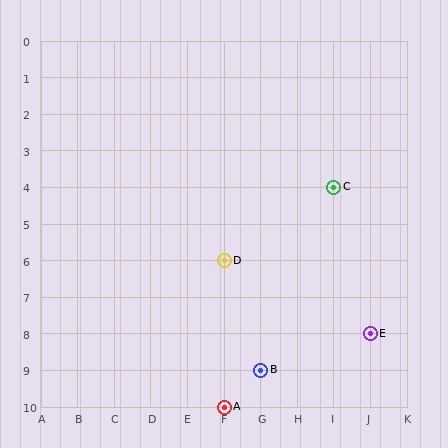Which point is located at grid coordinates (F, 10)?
Point A is at (F, 10).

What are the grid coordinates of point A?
Point A is at grid coordinates (F, 10).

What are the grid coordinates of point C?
Point C is at grid coordinates (I, 4).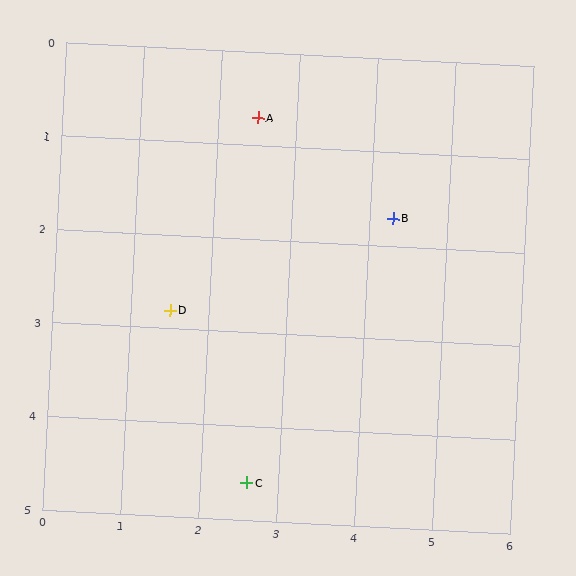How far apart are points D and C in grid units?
Points D and C are about 2.1 grid units apart.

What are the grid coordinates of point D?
Point D is at approximately (1.5, 2.8).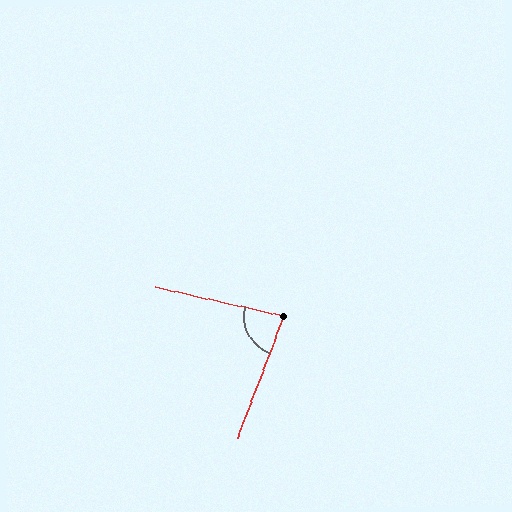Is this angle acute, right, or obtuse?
It is acute.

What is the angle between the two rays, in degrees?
Approximately 82 degrees.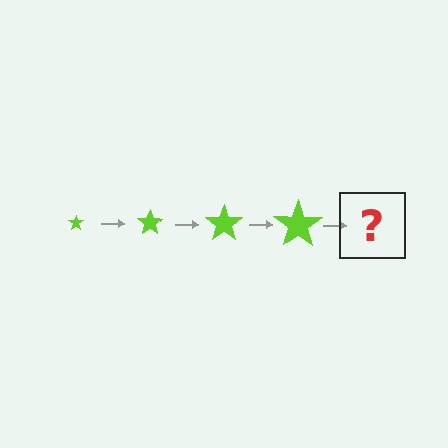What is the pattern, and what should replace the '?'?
The pattern is that the star gets progressively larger each step. The '?' should be a lime star, larger than the previous one.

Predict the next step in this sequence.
The next step is a lime star, larger than the previous one.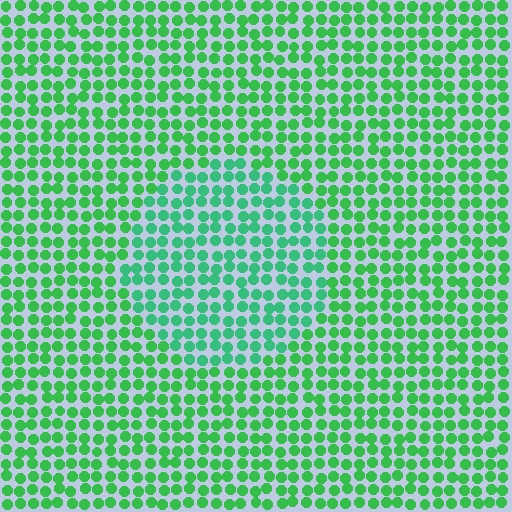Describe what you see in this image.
The image is filled with small green elements in a uniform arrangement. A circle-shaped region is visible where the elements are tinted to a slightly different hue, forming a subtle color boundary.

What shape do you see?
I see a circle.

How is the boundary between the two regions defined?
The boundary is defined purely by a slight shift in hue (about 22 degrees). Spacing, size, and orientation are identical on both sides.